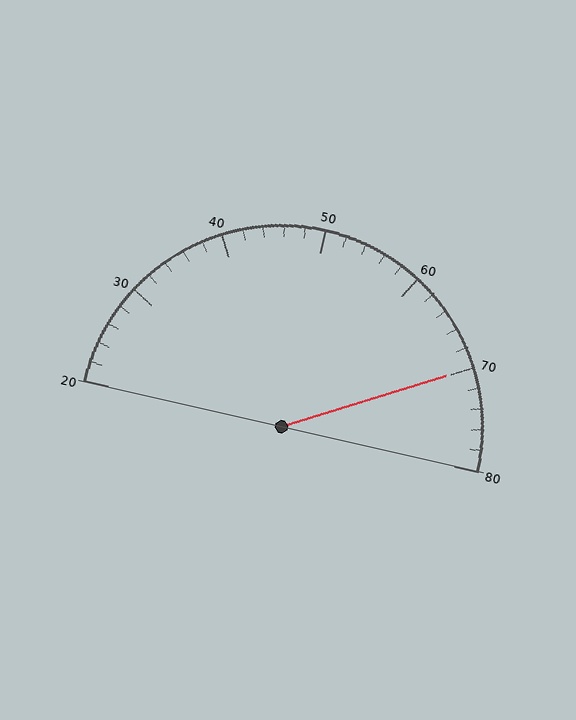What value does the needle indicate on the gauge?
The needle indicates approximately 70.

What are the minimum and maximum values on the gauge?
The gauge ranges from 20 to 80.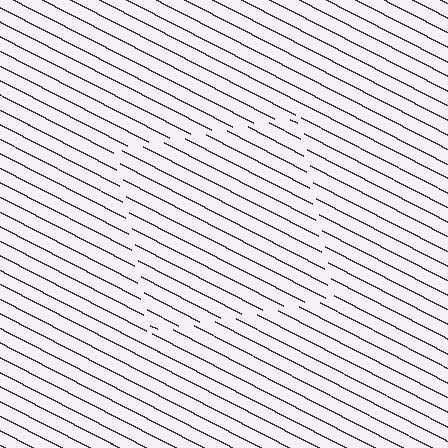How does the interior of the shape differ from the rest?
The interior of the shape contains the same grating, shifted by half a period — the contour is defined by the phase discontinuity where line-ends from the inner and outer gratings abut.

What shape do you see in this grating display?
An illusory square. The interior of the shape contains the same grating, shifted by half a period — the contour is defined by the phase discontinuity where line-ends from the inner and outer gratings abut.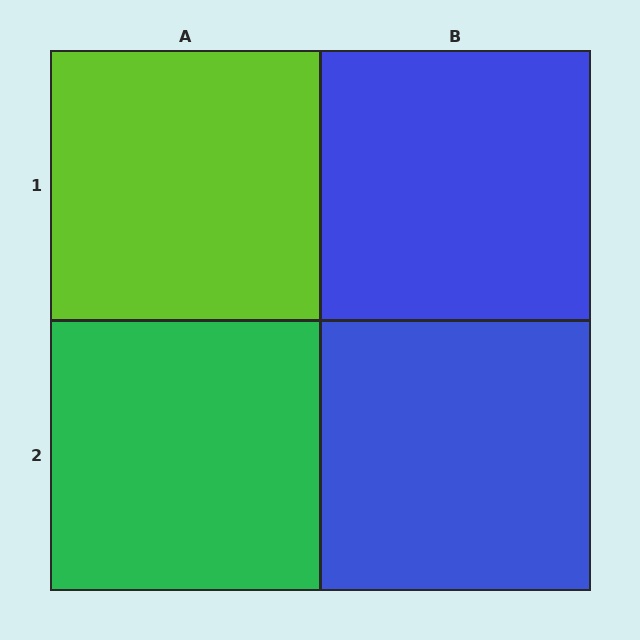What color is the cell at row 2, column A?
Green.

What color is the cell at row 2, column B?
Blue.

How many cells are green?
1 cell is green.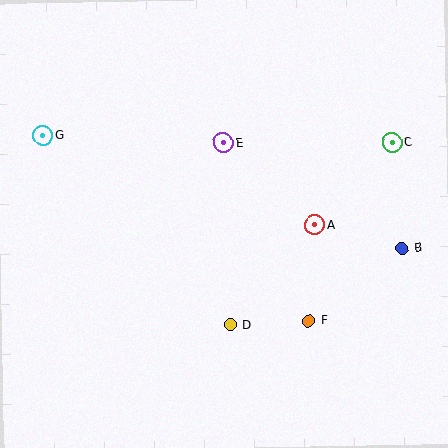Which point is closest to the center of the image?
Point E at (223, 143) is closest to the center.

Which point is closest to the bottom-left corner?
Point D is closest to the bottom-left corner.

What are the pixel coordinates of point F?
Point F is at (308, 321).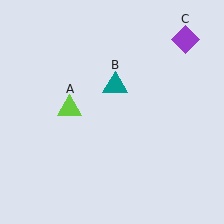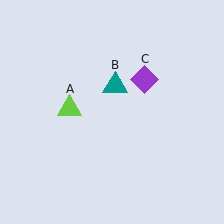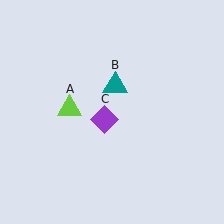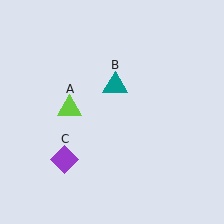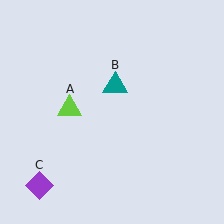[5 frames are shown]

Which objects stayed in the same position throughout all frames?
Lime triangle (object A) and teal triangle (object B) remained stationary.